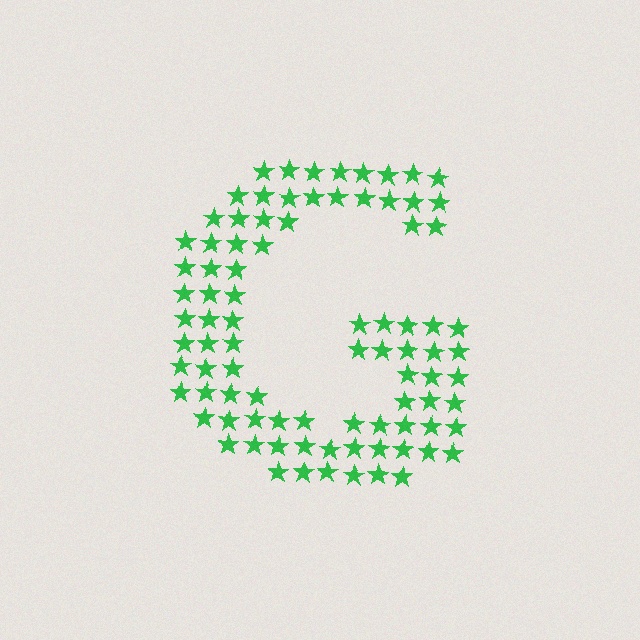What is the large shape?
The large shape is the letter G.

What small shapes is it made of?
It is made of small stars.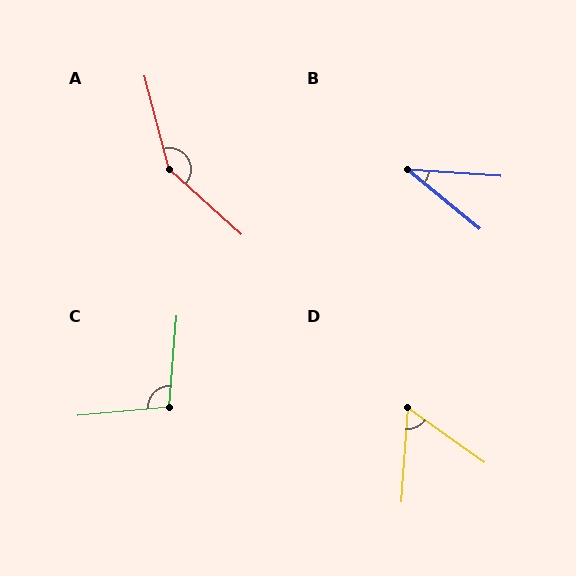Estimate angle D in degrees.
Approximately 58 degrees.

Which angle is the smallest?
B, at approximately 36 degrees.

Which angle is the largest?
A, at approximately 147 degrees.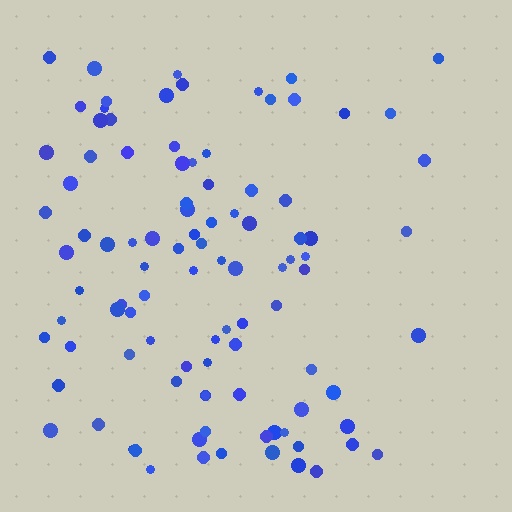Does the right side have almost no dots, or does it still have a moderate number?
Still a moderate number, just noticeably fewer than the left.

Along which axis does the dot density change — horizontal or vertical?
Horizontal.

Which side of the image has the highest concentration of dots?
The left.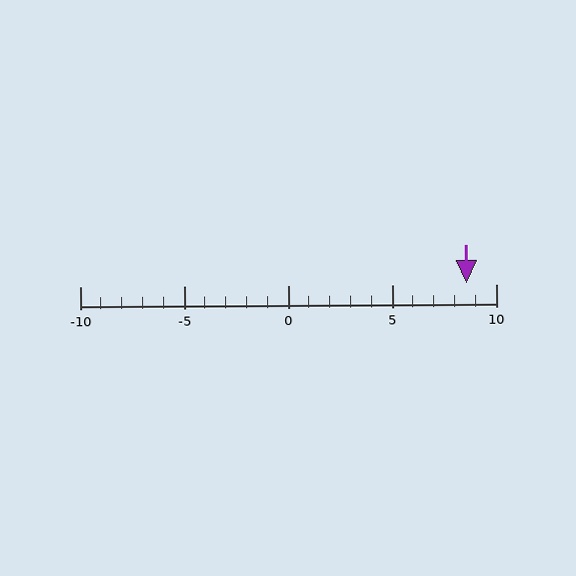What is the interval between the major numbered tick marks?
The major tick marks are spaced 5 units apart.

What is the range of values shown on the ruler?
The ruler shows values from -10 to 10.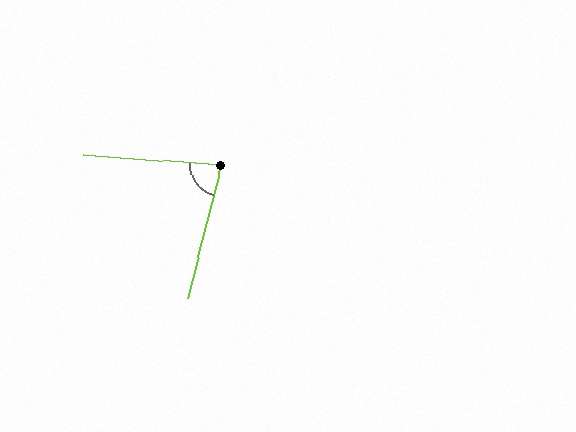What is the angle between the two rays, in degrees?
Approximately 80 degrees.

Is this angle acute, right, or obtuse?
It is acute.